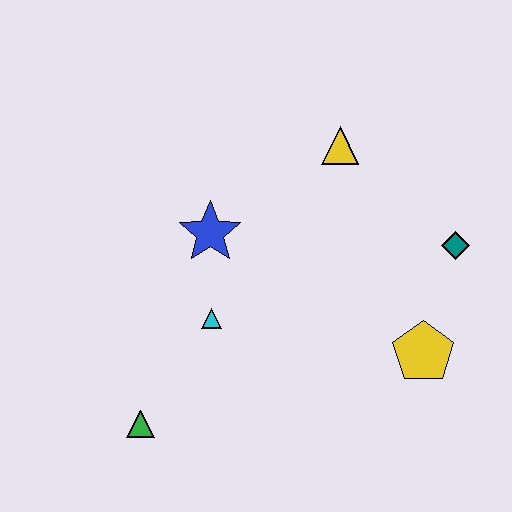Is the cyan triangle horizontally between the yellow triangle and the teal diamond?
No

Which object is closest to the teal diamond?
The yellow pentagon is closest to the teal diamond.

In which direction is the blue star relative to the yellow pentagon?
The blue star is to the left of the yellow pentagon.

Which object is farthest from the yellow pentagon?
The green triangle is farthest from the yellow pentagon.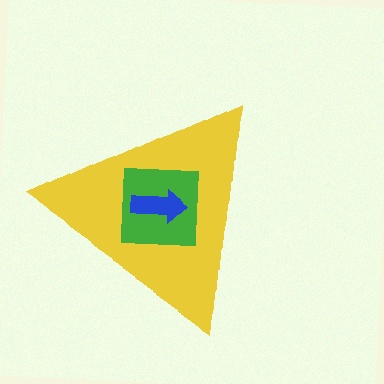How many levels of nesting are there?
3.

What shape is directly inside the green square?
The blue arrow.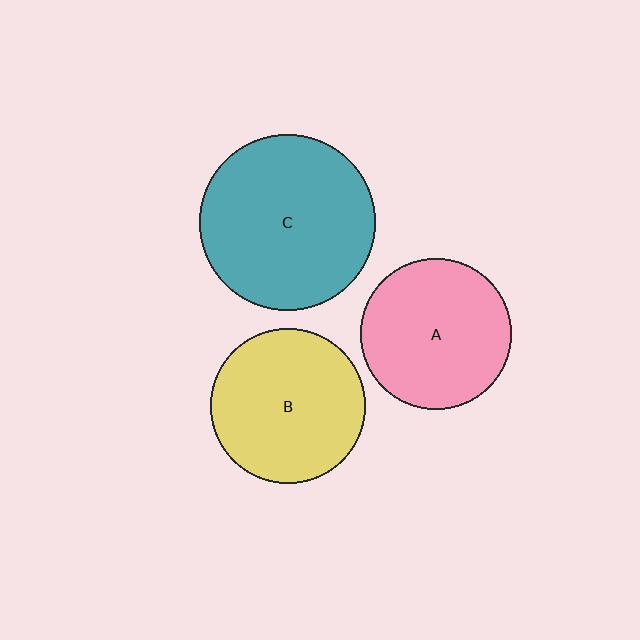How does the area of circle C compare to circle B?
Approximately 1.3 times.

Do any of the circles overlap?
No, none of the circles overlap.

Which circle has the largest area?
Circle C (teal).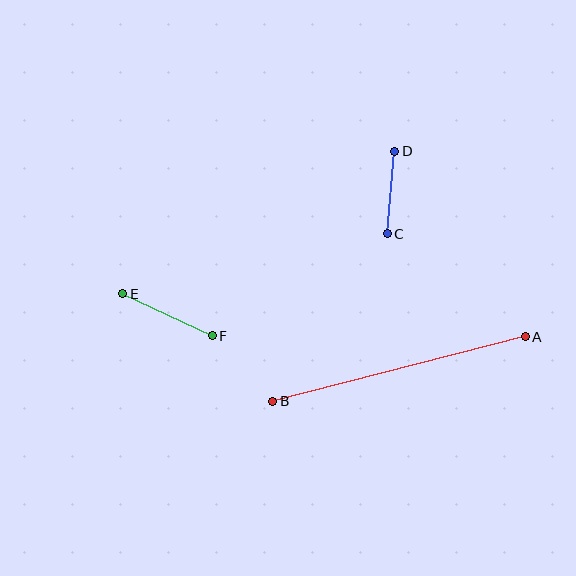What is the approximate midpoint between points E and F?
The midpoint is at approximately (168, 315) pixels.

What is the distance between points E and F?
The distance is approximately 99 pixels.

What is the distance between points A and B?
The distance is approximately 260 pixels.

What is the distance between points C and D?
The distance is approximately 83 pixels.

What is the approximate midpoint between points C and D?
The midpoint is at approximately (391, 193) pixels.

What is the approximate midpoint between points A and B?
The midpoint is at approximately (399, 369) pixels.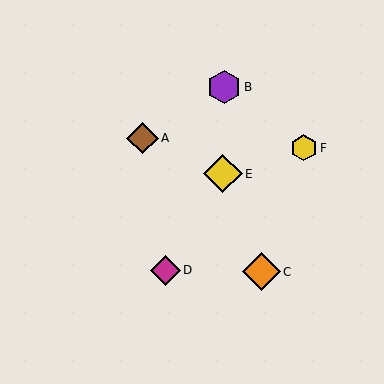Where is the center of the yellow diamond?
The center of the yellow diamond is at (223, 174).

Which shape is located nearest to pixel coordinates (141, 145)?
The brown diamond (labeled A) at (142, 138) is nearest to that location.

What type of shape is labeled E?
Shape E is a yellow diamond.